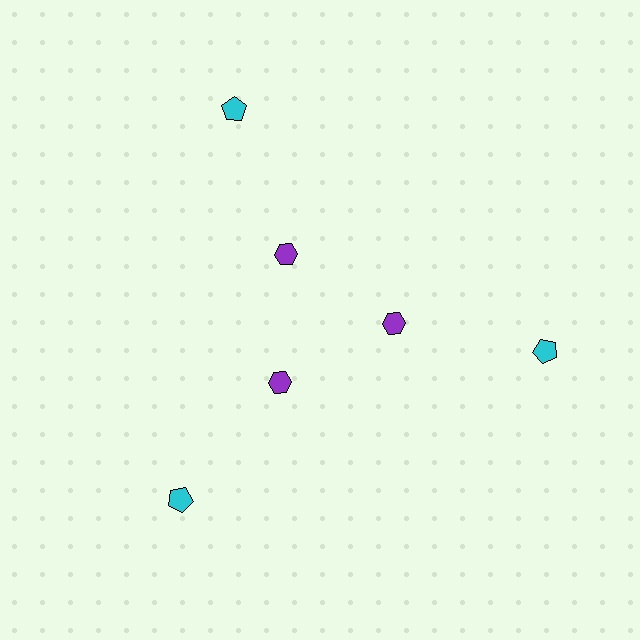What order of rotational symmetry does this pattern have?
This pattern has 3-fold rotational symmetry.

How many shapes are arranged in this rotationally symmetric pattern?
There are 6 shapes, arranged in 3 groups of 2.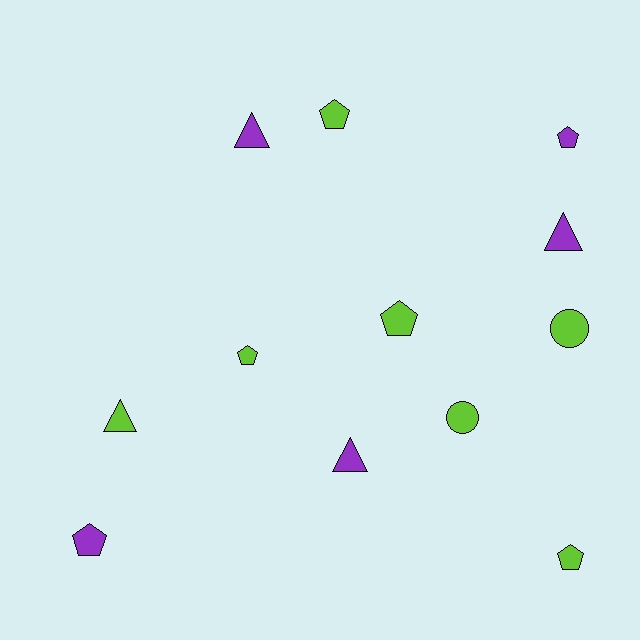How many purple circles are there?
There are no purple circles.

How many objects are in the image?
There are 12 objects.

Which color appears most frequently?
Lime, with 7 objects.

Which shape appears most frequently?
Pentagon, with 6 objects.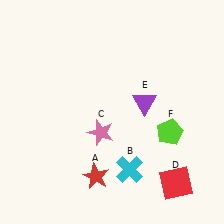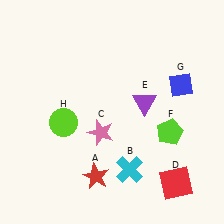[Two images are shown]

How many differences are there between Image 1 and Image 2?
There are 2 differences between the two images.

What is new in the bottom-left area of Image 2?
A lime circle (H) was added in the bottom-left area of Image 2.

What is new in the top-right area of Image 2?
A blue diamond (G) was added in the top-right area of Image 2.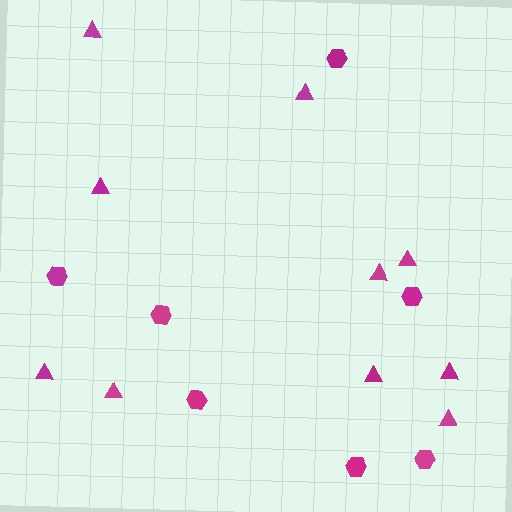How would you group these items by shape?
There are 2 groups: one group of triangles (10) and one group of hexagons (7).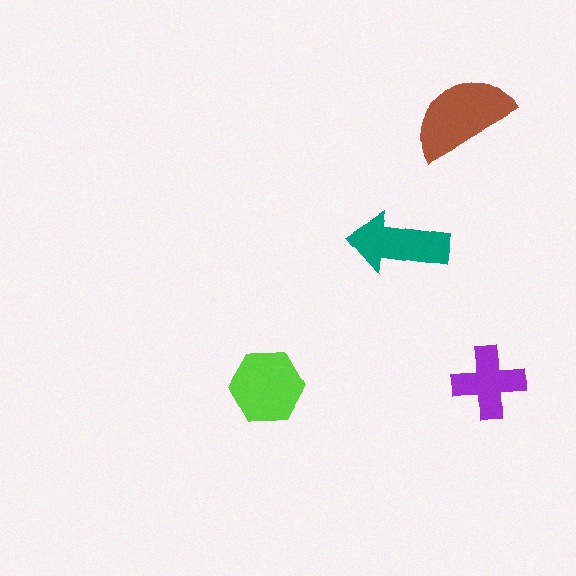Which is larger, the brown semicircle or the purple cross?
The brown semicircle.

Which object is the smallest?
The purple cross.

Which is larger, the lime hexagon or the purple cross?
The lime hexagon.